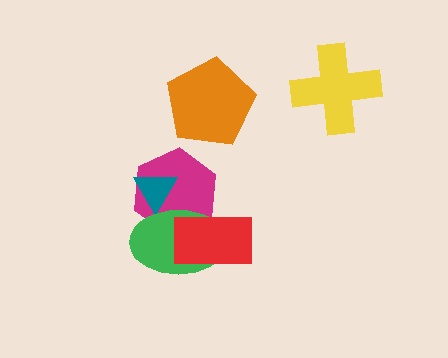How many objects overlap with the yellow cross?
0 objects overlap with the yellow cross.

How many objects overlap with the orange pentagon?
0 objects overlap with the orange pentagon.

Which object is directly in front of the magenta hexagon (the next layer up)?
The teal triangle is directly in front of the magenta hexagon.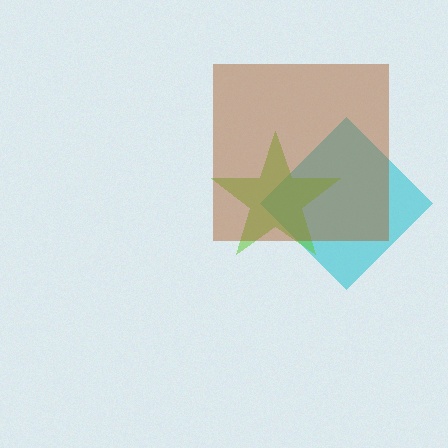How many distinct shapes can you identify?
There are 3 distinct shapes: a cyan diamond, a lime star, a brown square.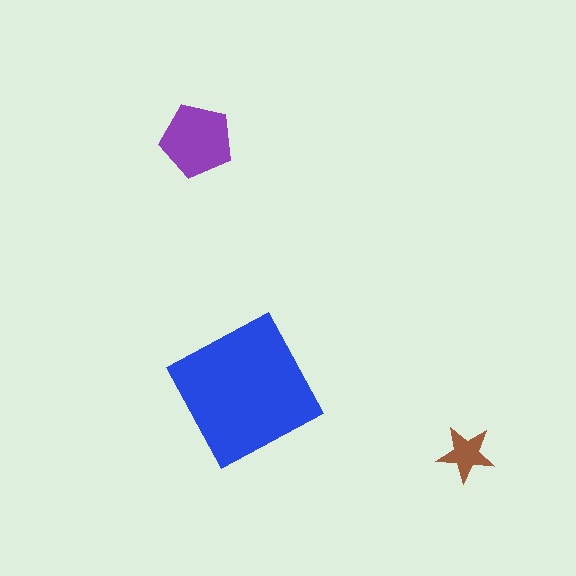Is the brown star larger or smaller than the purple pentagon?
Smaller.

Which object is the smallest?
The brown star.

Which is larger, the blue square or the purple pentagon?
The blue square.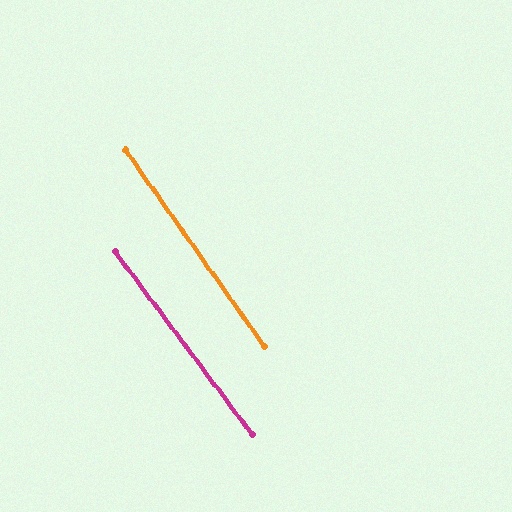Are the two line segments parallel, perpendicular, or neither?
Parallel — their directions differ by only 1.7°.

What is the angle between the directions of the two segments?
Approximately 2 degrees.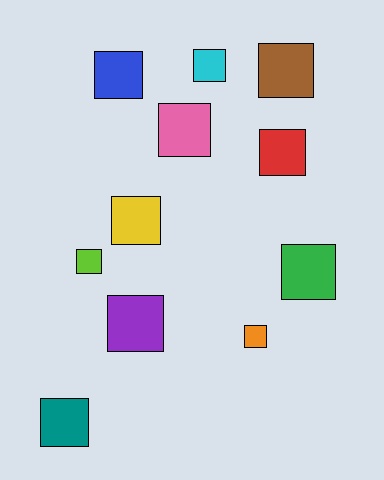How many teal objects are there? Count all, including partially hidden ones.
There is 1 teal object.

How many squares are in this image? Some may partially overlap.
There are 11 squares.